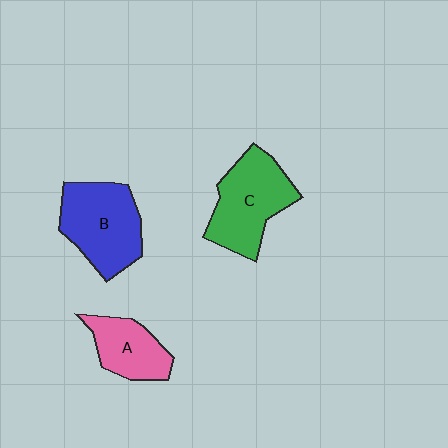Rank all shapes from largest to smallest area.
From largest to smallest: B (blue), C (green), A (pink).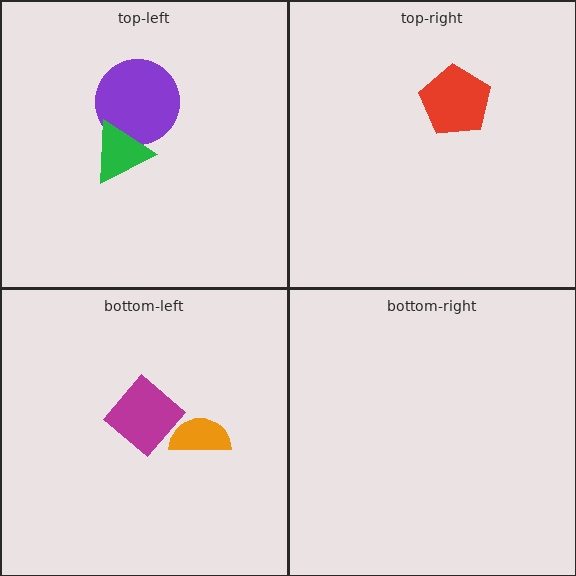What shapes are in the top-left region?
The purple circle, the green triangle.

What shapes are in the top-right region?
The red pentagon.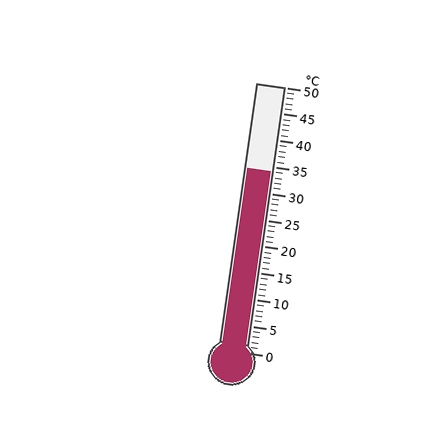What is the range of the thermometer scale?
The thermometer scale ranges from 0°C to 50°C.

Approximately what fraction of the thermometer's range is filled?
The thermometer is filled to approximately 70% of its range.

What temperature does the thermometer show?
The thermometer shows approximately 34°C.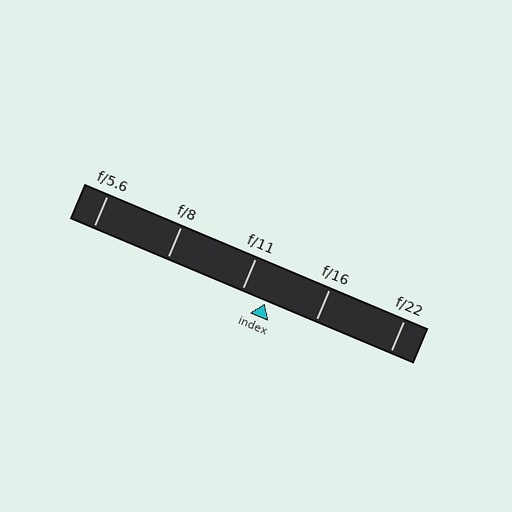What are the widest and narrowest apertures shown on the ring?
The widest aperture shown is f/5.6 and the narrowest is f/22.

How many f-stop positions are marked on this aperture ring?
There are 5 f-stop positions marked.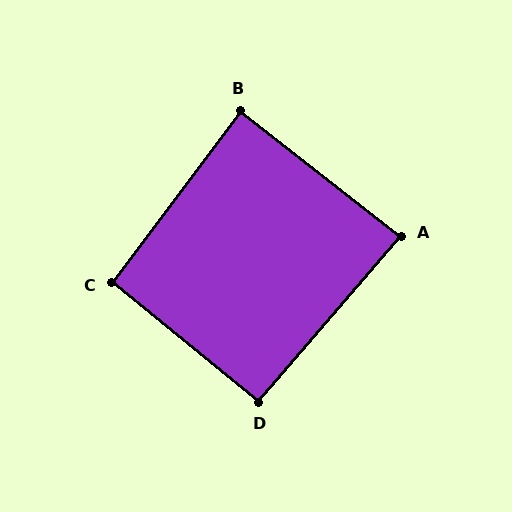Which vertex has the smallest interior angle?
A, at approximately 87 degrees.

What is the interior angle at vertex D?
Approximately 91 degrees (approximately right).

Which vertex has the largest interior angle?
C, at approximately 93 degrees.